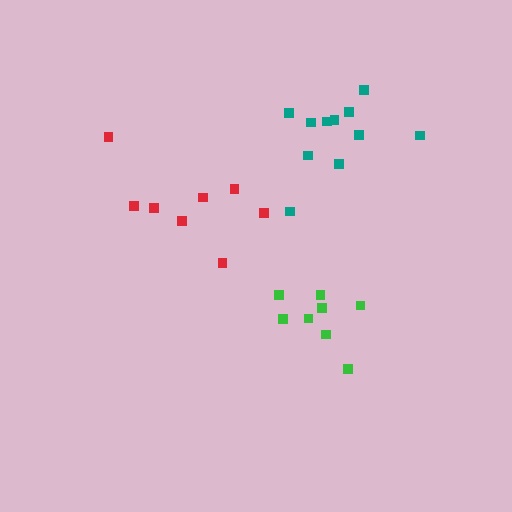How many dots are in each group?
Group 1: 8 dots, Group 2: 8 dots, Group 3: 11 dots (27 total).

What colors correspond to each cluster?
The clusters are colored: green, red, teal.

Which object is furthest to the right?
The teal cluster is rightmost.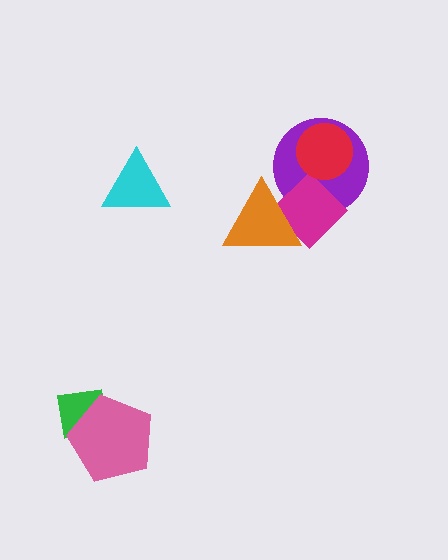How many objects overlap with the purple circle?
3 objects overlap with the purple circle.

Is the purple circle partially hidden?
Yes, it is partially covered by another shape.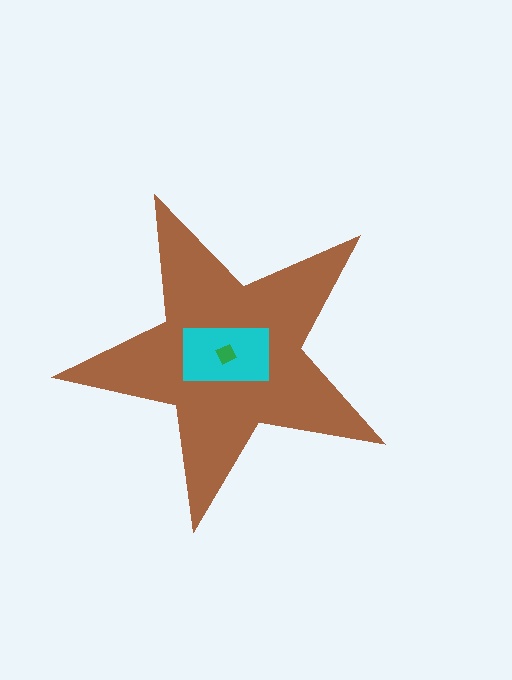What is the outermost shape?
The brown star.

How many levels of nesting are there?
3.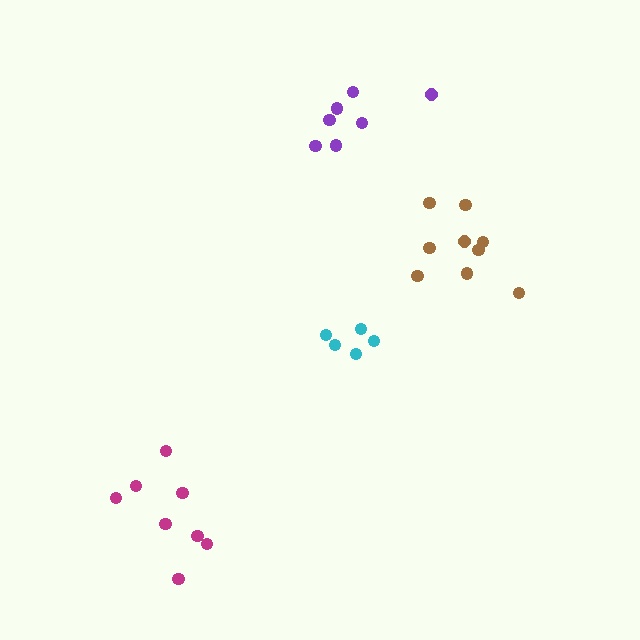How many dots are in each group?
Group 1: 8 dots, Group 2: 5 dots, Group 3: 9 dots, Group 4: 7 dots (29 total).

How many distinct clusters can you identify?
There are 4 distinct clusters.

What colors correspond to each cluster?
The clusters are colored: magenta, cyan, brown, purple.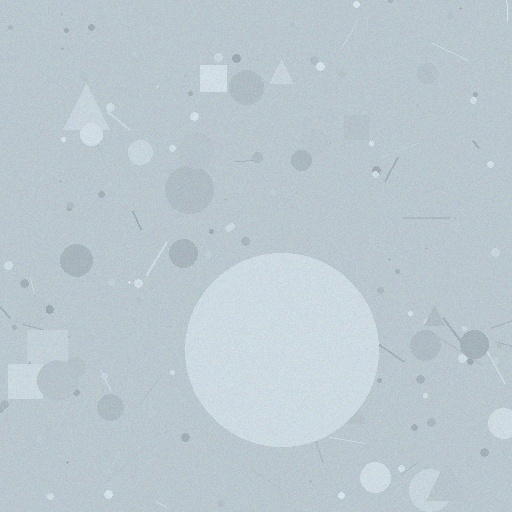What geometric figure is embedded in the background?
A circle is embedded in the background.